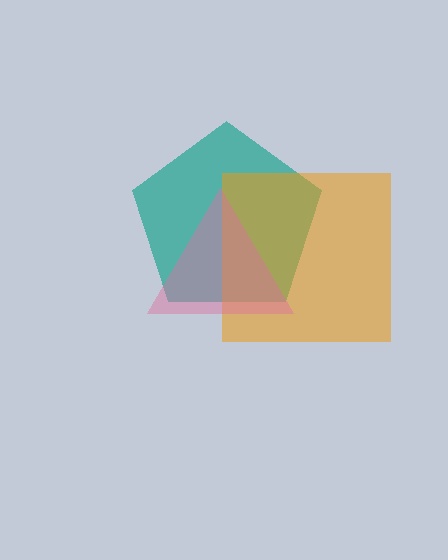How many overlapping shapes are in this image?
There are 3 overlapping shapes in the image.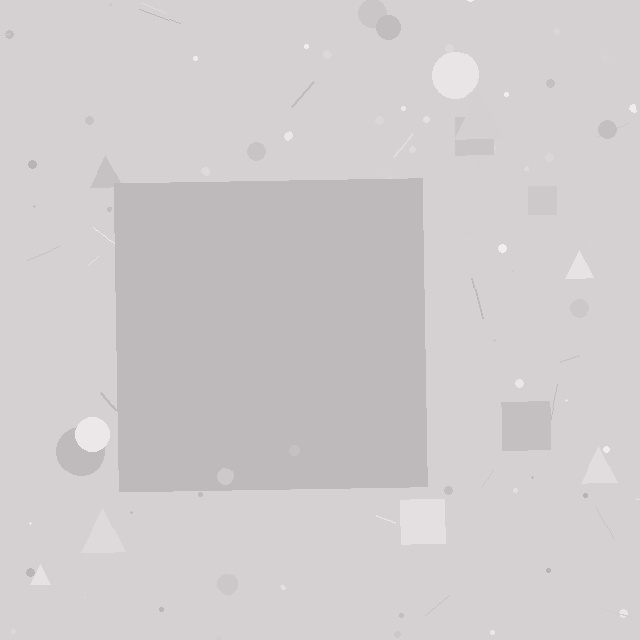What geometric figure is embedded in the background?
A square is embedded in the background.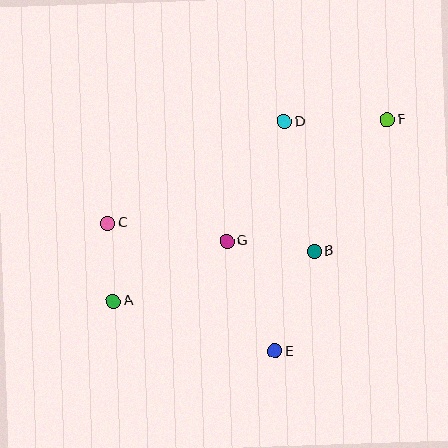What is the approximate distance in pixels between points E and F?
The distance between E and F is approximately 257 pixels.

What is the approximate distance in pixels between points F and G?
The distance between F and G is approximately 201 pixels.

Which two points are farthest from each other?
Points A and F are farthest from each other.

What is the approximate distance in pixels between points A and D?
The distance between A and D is approximately 248 pixels.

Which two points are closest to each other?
Points A and C are closest to each other.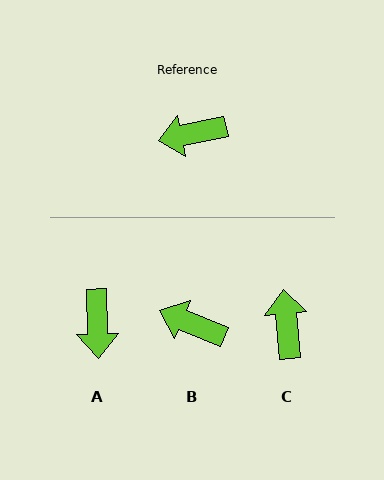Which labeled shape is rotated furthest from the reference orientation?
C, about 96 degrees away.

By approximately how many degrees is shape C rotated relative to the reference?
Approximately 96 degrees clockwise.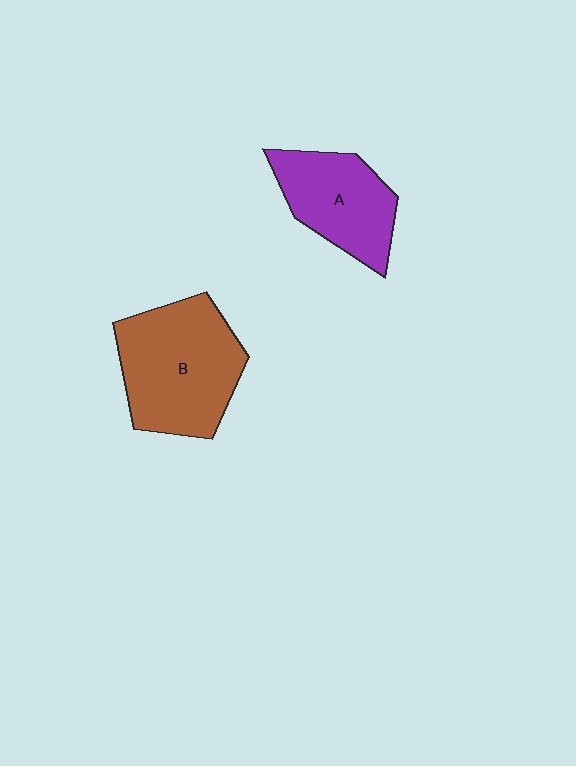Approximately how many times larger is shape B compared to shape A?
Approximately 1.4 times.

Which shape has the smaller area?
Shape A (purple).